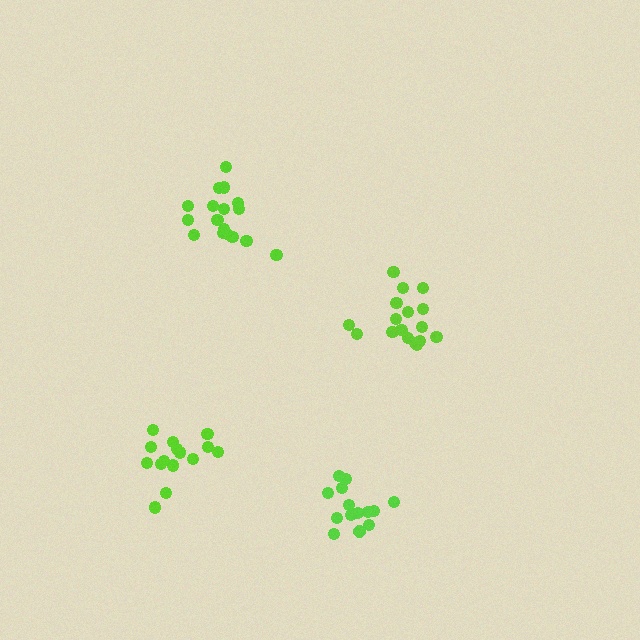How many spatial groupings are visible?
There are 4 spatial groupings.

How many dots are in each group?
Group 1: 17 dots, Group 2: 17 dots, Group 3: 15 dots, Group 4: 14 dots (63 total).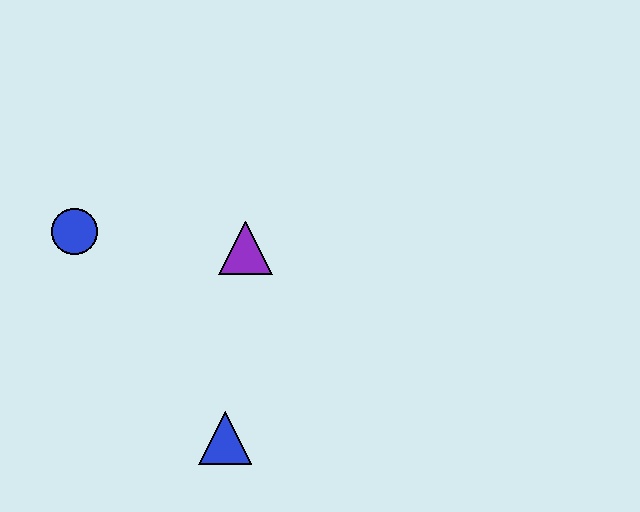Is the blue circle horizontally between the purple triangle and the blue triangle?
No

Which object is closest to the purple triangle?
The blue circle is closest to the purple triangle.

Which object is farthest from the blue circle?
The blue triangle is farthest from the blue circle.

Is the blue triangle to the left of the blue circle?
No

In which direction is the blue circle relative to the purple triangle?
The blue circle is to the left of the purple triangle.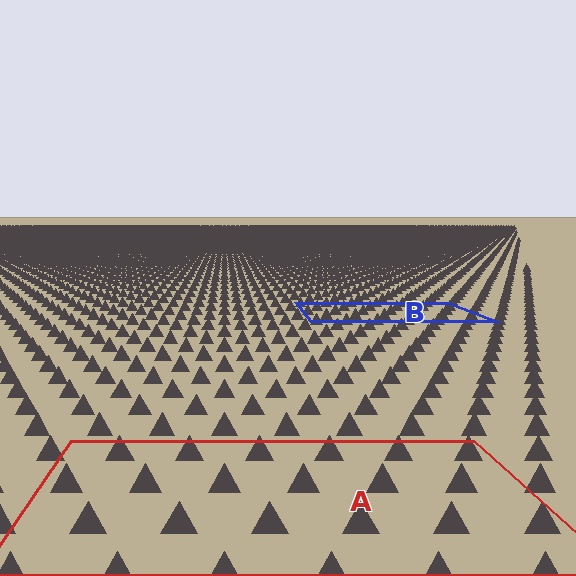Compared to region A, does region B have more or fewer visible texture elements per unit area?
Region B has more texture elements per unit area — they are packed more densely because it is farther away.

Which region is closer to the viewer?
Region A is closer. The texture elements there are larger and more spread out.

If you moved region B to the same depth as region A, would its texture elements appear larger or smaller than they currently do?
They would appear larger. At a closer depth, the same texture elements are projected at a bigger on-screen size.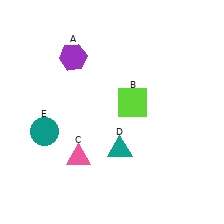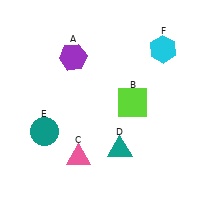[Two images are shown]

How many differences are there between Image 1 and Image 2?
There is 1 difference between the two images.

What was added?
A cyan hexagon (F) was added in Image 2.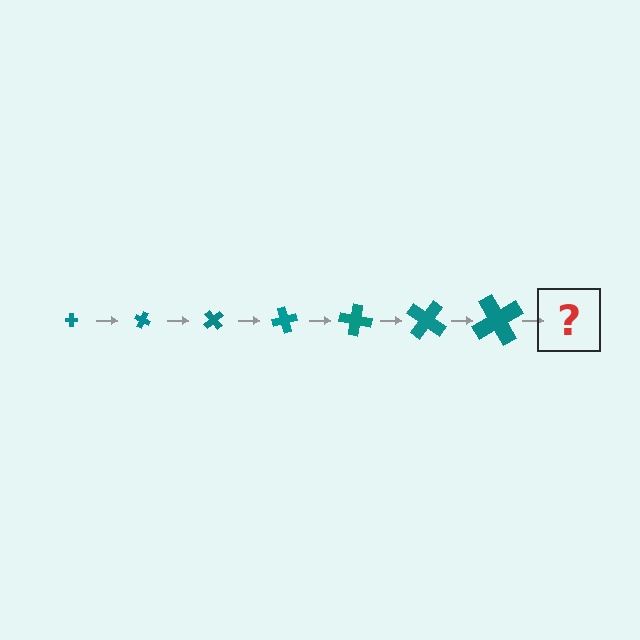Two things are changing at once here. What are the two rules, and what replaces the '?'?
The two rules are that the cross grows larger each step and it rotates 25 degrees each step. The '?' should be a cross, larger than the previous one and rotated 175 degrees from the start.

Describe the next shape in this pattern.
It should be a cross, larger than the previous one and rotated 175 degrees from the start.